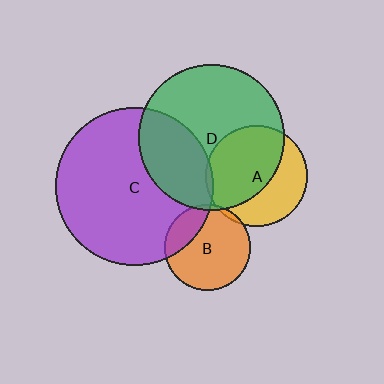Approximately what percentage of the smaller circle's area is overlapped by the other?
Approximately 5%.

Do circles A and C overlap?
Yes.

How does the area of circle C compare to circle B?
Approximately 3.3 times.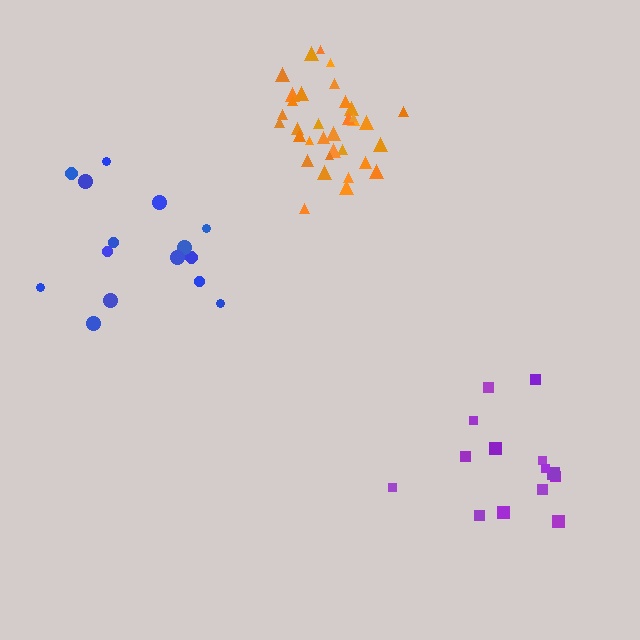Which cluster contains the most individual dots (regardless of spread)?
Orange (34).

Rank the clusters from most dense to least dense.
orange, purple, blue.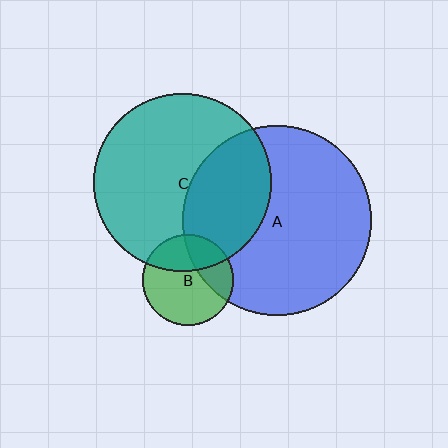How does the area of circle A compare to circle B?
Approximately 4.4 times.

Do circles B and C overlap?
Yes.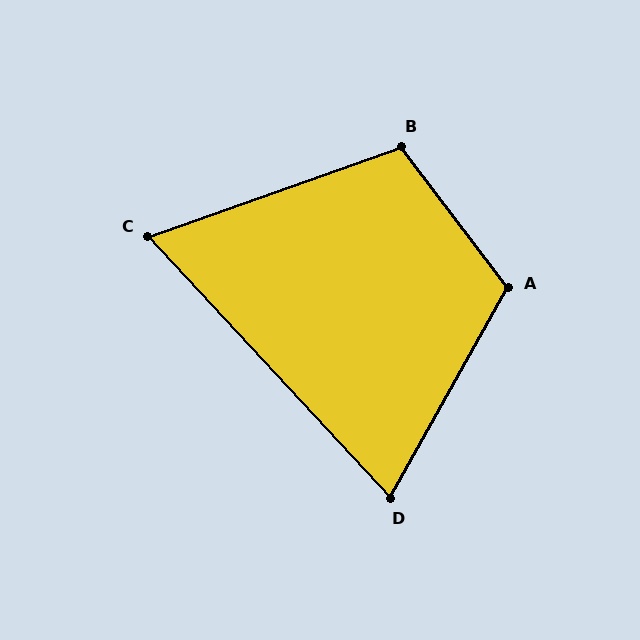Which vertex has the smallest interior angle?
C, at approximately 67 degrees.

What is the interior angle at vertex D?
Approximately 72 degrees (acute).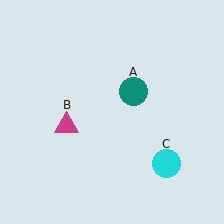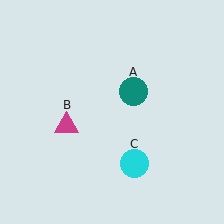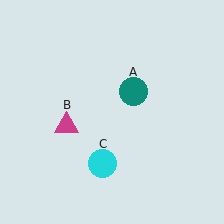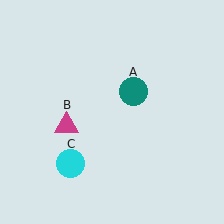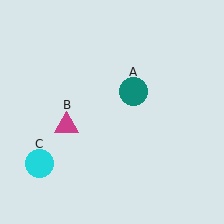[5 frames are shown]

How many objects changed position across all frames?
1 object changed position: cyan circle (object C).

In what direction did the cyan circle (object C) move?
The cyan circle (object C) moved left.